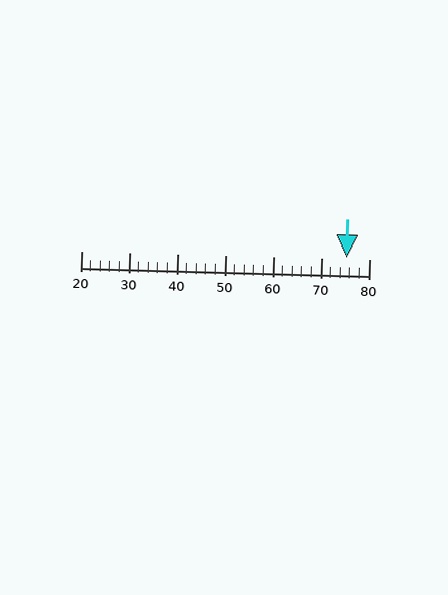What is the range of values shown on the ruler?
The ruler shows values from 20 to 80.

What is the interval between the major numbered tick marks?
The major tick marks are spaced 10 units apart.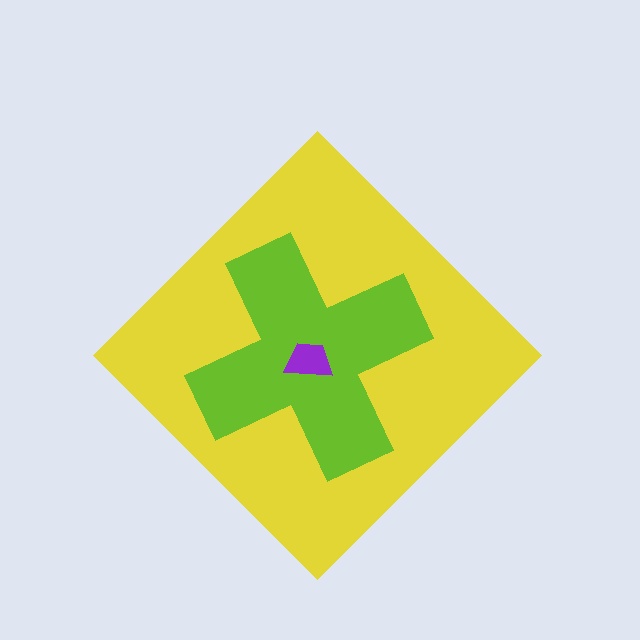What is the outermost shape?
The yellow diamond.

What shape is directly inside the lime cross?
The purple trapezoid.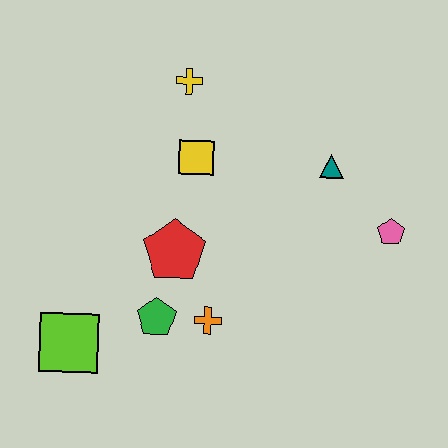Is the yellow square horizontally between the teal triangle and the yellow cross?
Yes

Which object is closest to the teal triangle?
The pink pentagon is closest to the teal triangle.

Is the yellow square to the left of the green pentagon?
No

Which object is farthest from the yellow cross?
The lime square is farthest from the yellow cross.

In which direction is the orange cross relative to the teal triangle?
The orange cross is below the teal triangle.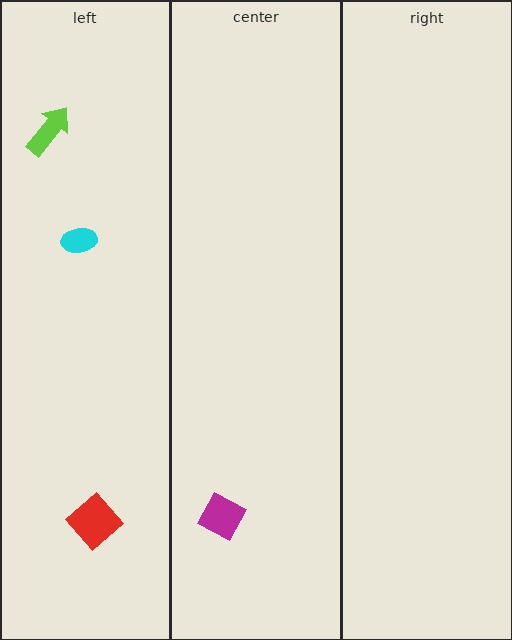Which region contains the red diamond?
The left region.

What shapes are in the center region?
The magenta diamond.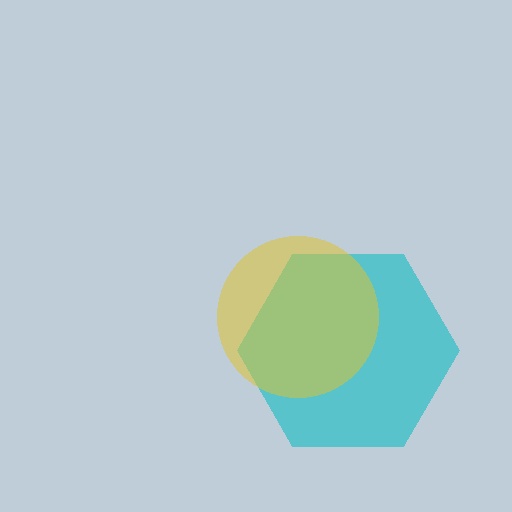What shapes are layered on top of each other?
The layered shapes are: a cyan hexagon, a yellow circle.